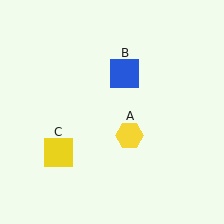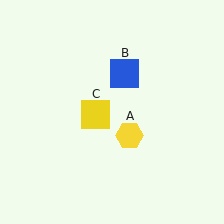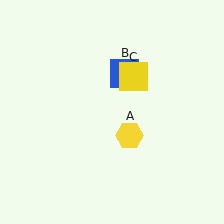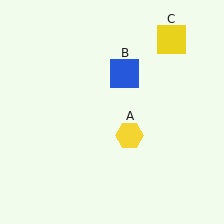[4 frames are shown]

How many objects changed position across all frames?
1 object changed position: yellow square (object C).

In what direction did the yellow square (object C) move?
The yellow square (object C) moved up and to the right.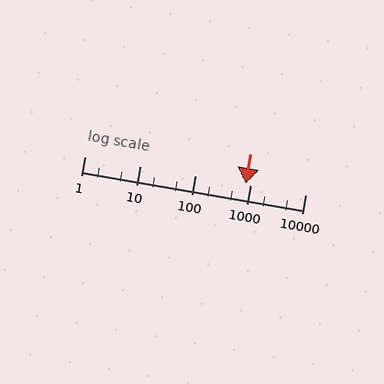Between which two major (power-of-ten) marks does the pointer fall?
The pointer is between 100 and 1000.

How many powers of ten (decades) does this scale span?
The scale spans 4 decades, from 1 to 10000.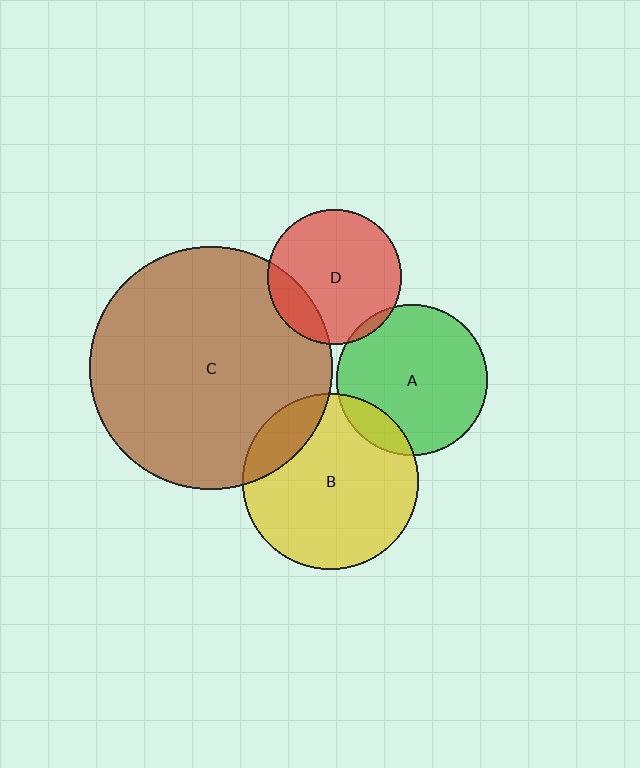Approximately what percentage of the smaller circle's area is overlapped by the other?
Approximately 15%.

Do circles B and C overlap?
Yes.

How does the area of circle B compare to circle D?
Approximately 1.7 times.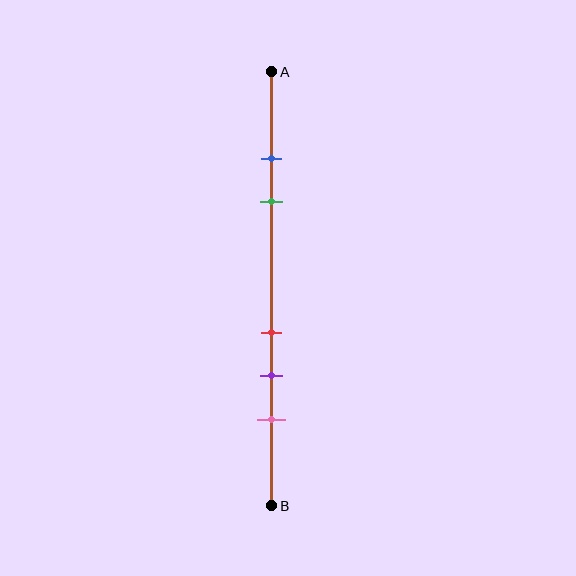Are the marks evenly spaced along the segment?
No, the marks are not evenly spaced.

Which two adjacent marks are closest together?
The blue and green marks are the closest adjacent pair.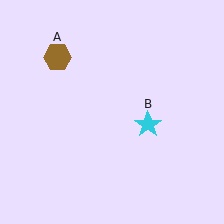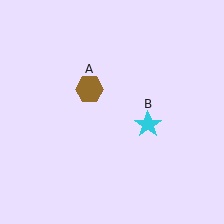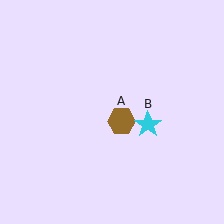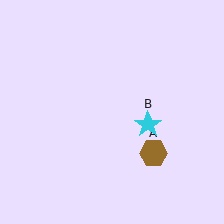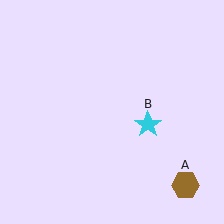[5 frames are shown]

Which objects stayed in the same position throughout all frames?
Cyan star (object B) remained stationary.